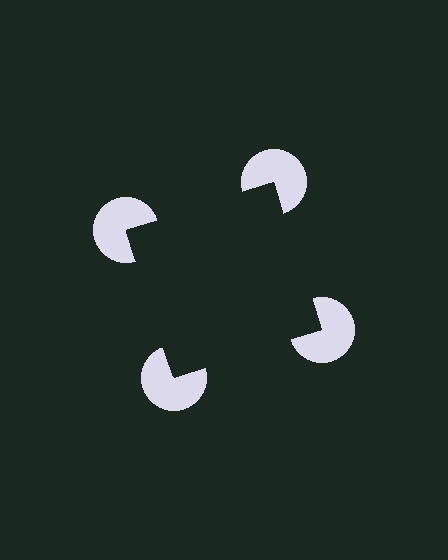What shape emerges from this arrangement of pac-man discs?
An illusory square — its edges are inferred from the aligned wedge cuts in the pac-man discs, not physically drawn.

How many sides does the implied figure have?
4 sides.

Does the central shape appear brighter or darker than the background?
It typically appears slightly darker than the background, even though no actual brightness change is drawn.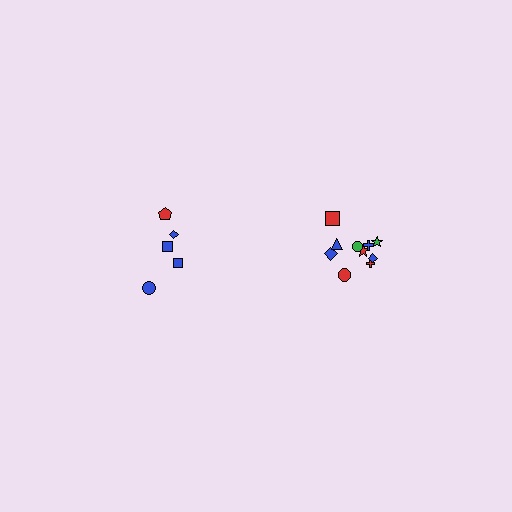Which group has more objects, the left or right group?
The right group.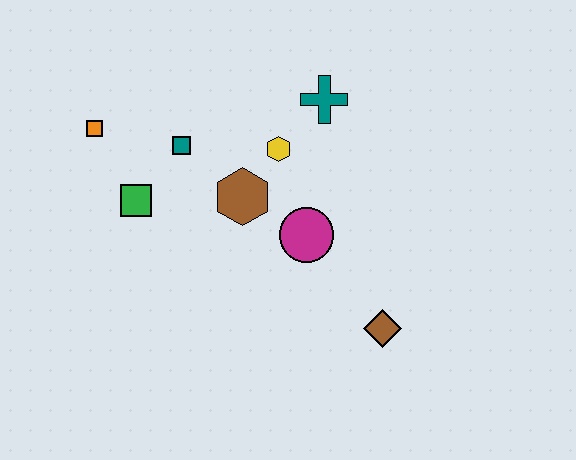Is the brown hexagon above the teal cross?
No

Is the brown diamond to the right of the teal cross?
Yes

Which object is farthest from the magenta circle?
The orange square is farthest from the magenta circle.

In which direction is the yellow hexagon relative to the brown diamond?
The yellow hexagon is above the brown diamond.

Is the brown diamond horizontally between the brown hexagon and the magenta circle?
No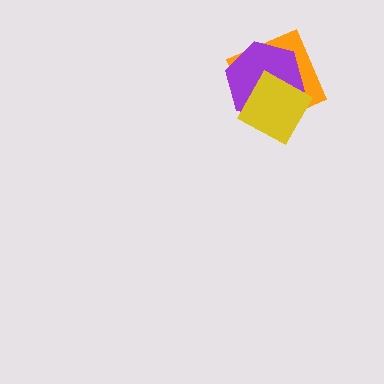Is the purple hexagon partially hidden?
Yes, it is partially covered by another shape.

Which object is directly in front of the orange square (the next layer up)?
The purple hexagon is directly in front of the orange square.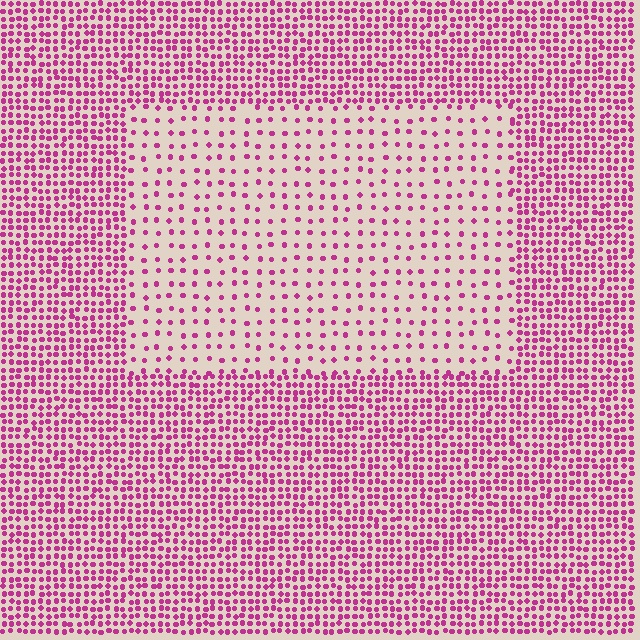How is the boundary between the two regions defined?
The boundary is defined by a change in element density (approximately 2.9x ratio). All elements are the same color, size, and shape.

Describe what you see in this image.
The image contains small magenta elements arranged at two different densities. A rectangle-shaped region is visible where the elements are less densely packed than the surrounding area.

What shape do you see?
I see a rectangle.